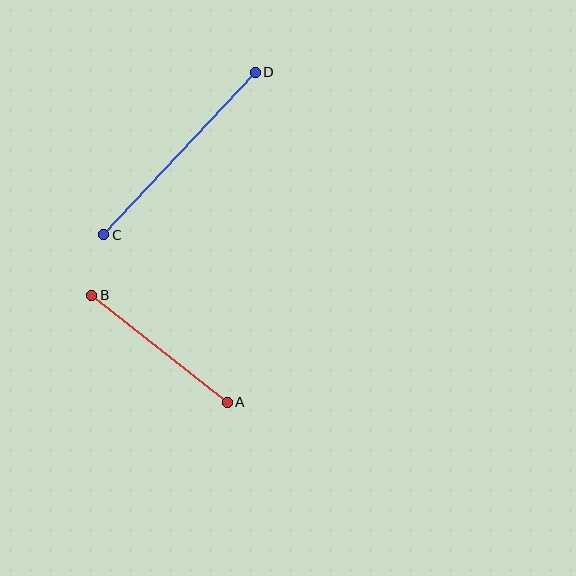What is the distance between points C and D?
The distance is approximately 222 pixels.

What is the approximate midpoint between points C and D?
The midpoint is at approximately (179, 154) pixels.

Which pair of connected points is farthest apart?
Points C and D are farthest apart.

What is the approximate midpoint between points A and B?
The midpoint is at approximately (160, 349) pixels.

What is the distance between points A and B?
The distance is approximately 173 pixels.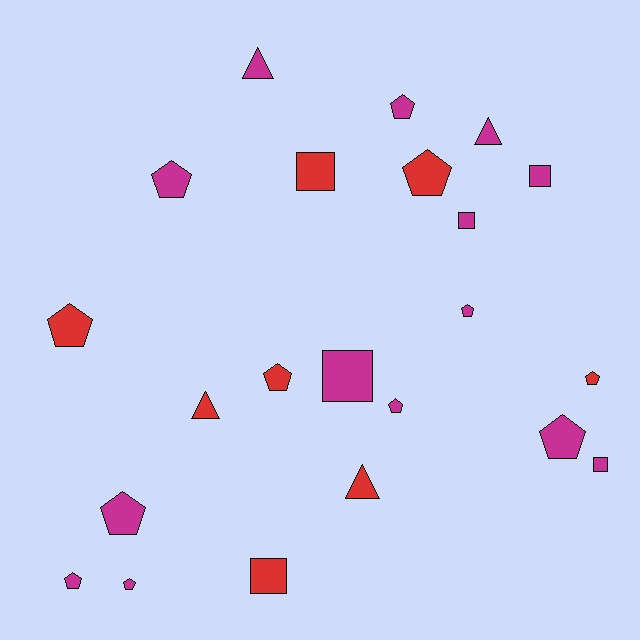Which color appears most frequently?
Magenta, with 14 objects.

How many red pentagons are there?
There are 4 red pentagons.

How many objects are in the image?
There are 22 objects.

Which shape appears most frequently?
Pentagon, with 12 objects.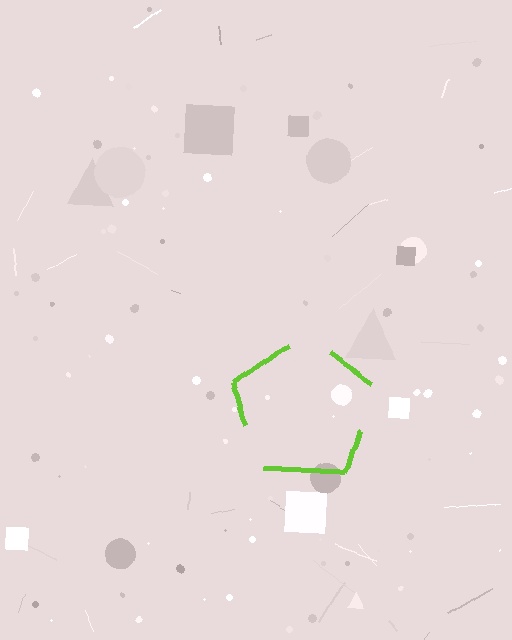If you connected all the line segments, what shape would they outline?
They would outline a pentagon.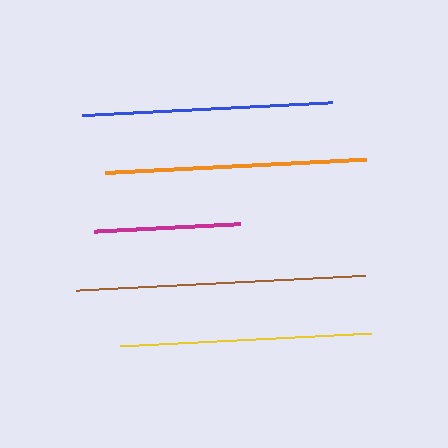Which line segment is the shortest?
The magenta line is the shortest at approximately 146 pixels.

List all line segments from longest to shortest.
From longest to shortest: brown, orange, yellow, blue, magenta.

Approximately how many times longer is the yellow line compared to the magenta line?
The yellow line is approximately 1.7 times the length of the magenta line.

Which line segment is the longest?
The brown line is the longest at approximately 290 pixels.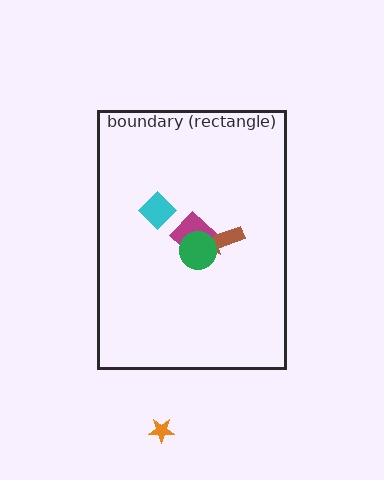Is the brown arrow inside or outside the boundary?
Inside.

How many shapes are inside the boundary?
5 inside, 1 outside.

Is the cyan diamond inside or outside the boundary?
Inside.